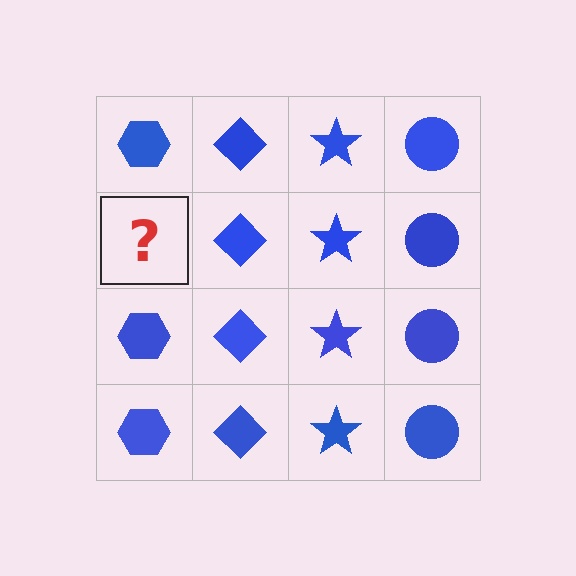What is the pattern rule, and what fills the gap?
The rule is that each column has a consistent shape. The gap should be filled with a blue hexagon.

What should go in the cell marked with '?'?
The missing cell should contain a blue hexagon.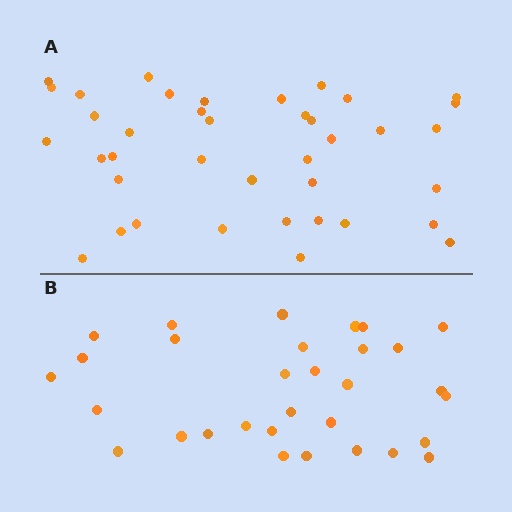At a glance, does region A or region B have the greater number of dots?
Region A (the top region) has more dots.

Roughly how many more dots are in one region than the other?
Region A has roughly 8 or so more dots than region B.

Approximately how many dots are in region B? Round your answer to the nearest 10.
About 30 dots. (The exact count is 31, which rounds to 30.)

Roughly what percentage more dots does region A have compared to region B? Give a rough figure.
About 25% more.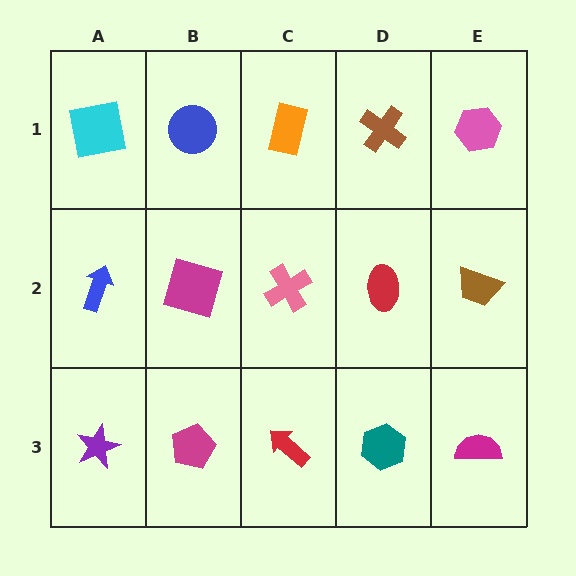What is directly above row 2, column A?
A cyan square.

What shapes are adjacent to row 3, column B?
A magenta square (row 2, column B), a purple star (row 3, column A), a red arrow (row 3, column C).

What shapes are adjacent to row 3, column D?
A red ellipse (row 2, column D), a red arrow (row 3, column C), a magenta semicircle (row 3, column E).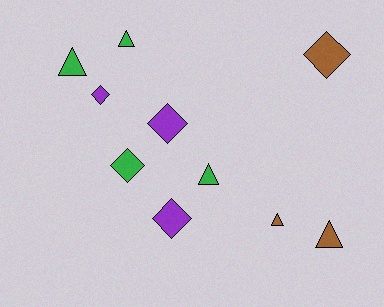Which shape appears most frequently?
Diamond, with 5 objects.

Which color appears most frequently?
Green, with 4 objects.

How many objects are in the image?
There are 10 objects.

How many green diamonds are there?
There is 1 green diamond.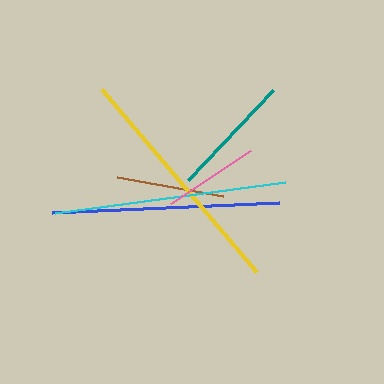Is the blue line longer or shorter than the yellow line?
The yellow line is longer than the blue line.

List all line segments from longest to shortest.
From longest to shortest: yellow, cyan, blue, teal, brown, pink.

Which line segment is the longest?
The yellow line is the longest at approximately 240 pixels.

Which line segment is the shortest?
The pink line is the shortest at approximately 96 pixels.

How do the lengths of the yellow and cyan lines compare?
The yellow and cyan lines are approximately the same length.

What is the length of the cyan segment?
The cyan segment is approximately 232 pixels long.